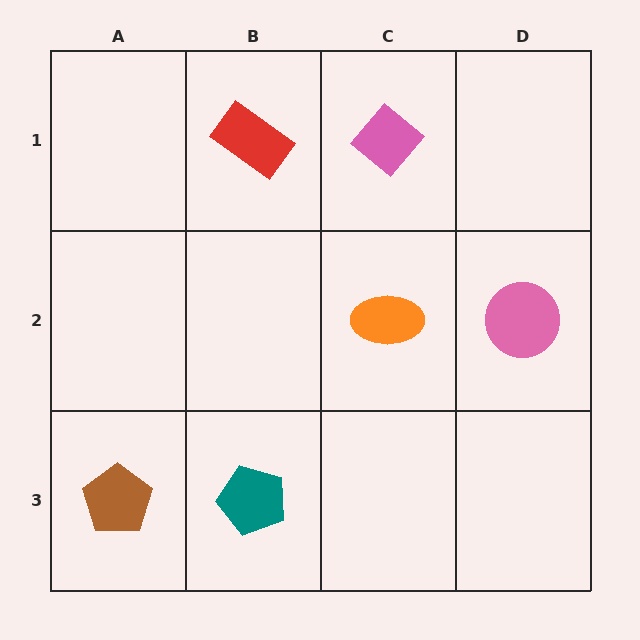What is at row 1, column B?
A red rectangle.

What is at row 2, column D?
A pink circle.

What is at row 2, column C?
An orange ellipse.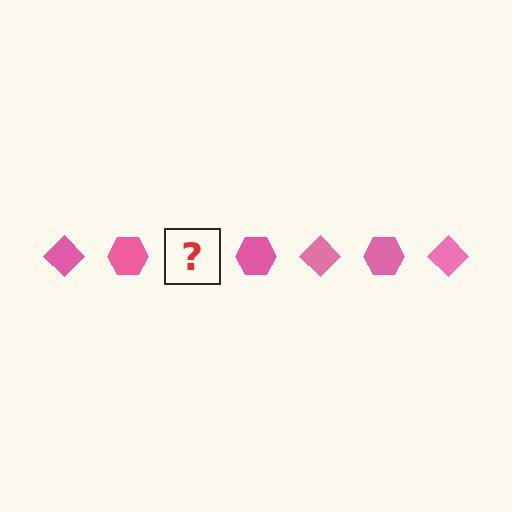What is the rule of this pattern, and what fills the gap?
The rule is that the pattern cycles through diamond, hexagon shapes in pink. The gap should be filled with a pink diamond.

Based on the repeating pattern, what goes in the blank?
The blank should be a pink diamond.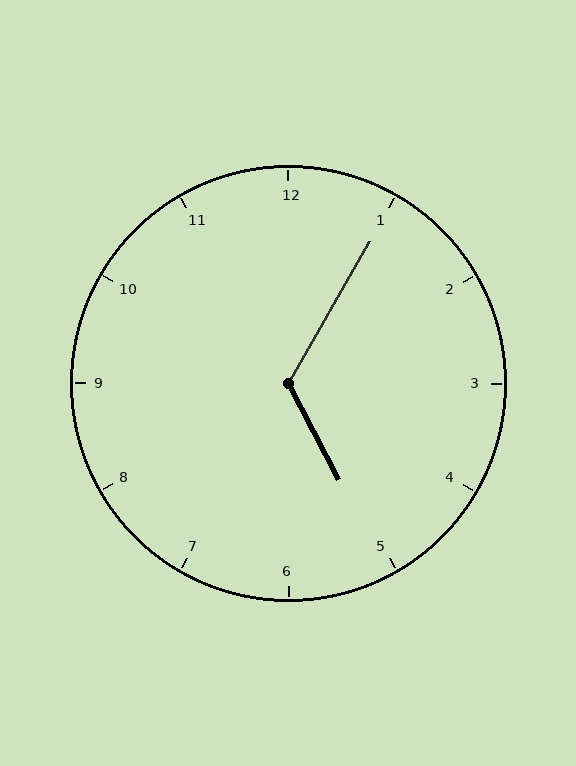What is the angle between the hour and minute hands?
Approximately 122 degrees.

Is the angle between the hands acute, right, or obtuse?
It is obtuse.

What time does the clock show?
5:05.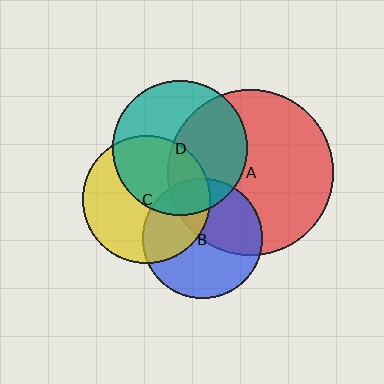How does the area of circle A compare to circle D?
Approximately 1.5 times.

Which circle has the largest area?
Circle A (red).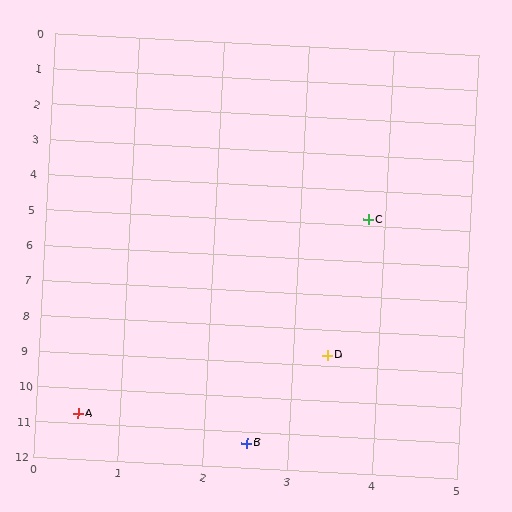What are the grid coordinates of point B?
Point B is at approximately (2.5, 11.3).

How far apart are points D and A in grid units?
Points D and A are about 3.5 grid units apart.